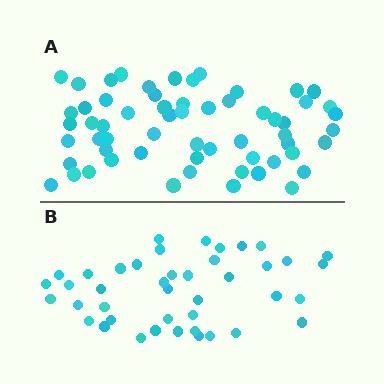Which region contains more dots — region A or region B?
Region A (the top region) has more dots.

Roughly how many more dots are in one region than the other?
Region A has approximately 20 more dots than region B.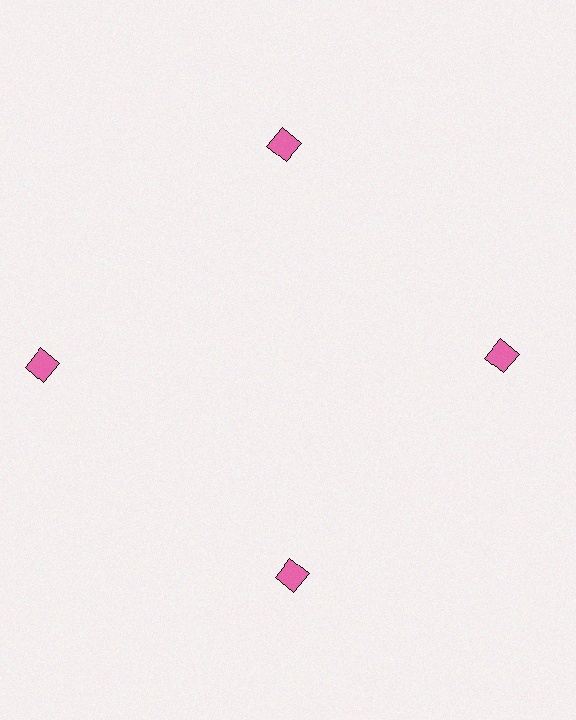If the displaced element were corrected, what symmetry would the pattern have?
It would have 4-fold rotational symmetry — the pattern would map onto itself every 90 degrees.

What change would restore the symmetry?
The symmetry would be restored by moving it inward, back onto the ring so that all 4 squares sit at equal angles and equal distance from the center.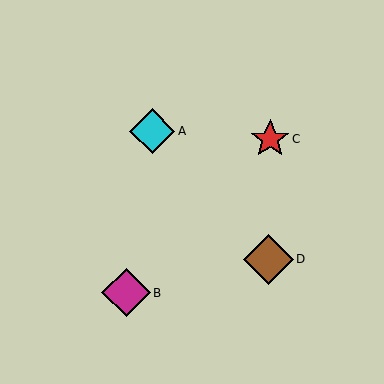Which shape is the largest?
The brown diamond (labeled D) is the largest.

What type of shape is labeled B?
Shape B is a magenta diamond.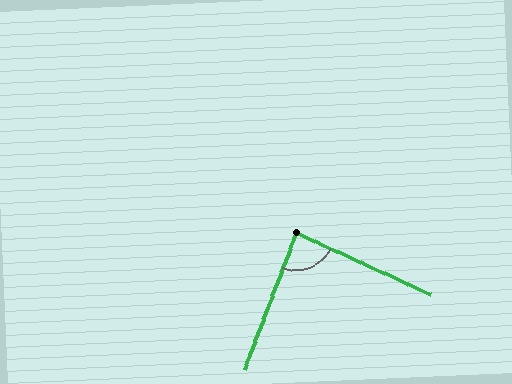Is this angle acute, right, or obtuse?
It is approximately a right angle.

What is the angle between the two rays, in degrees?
Approximately 86 degrees.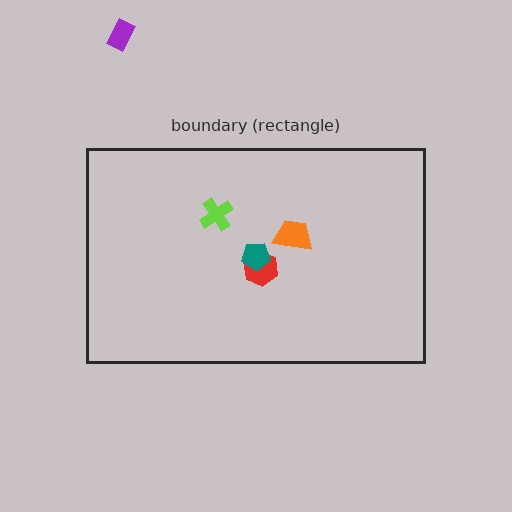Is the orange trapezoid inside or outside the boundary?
Inside.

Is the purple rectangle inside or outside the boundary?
Outside.